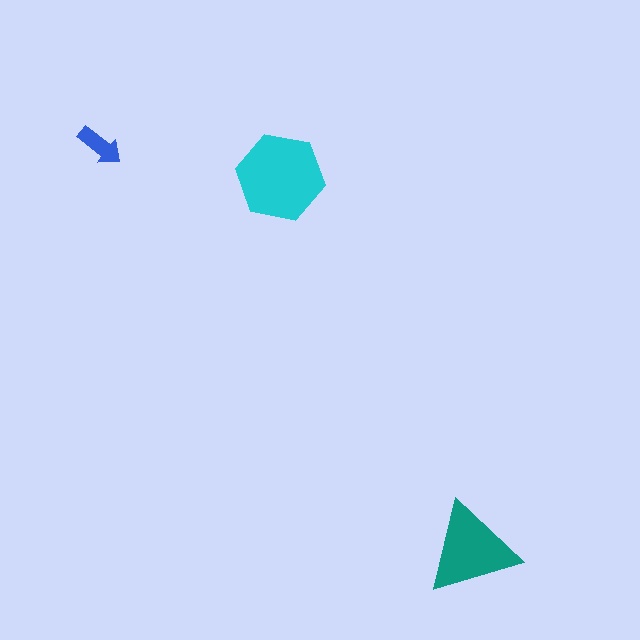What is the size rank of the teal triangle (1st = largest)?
2nd.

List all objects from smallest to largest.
The blue arrow, the teal triangle, the cyan hexagon.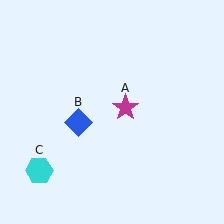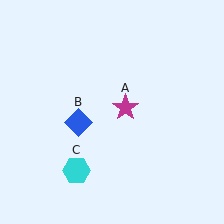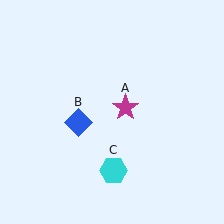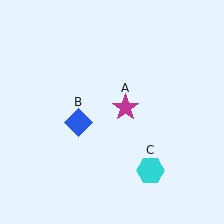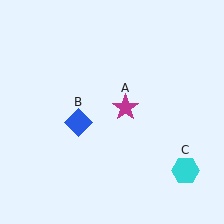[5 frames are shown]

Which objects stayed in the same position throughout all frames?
Magenta star (object A) and blue diamond (object B) remained stationary.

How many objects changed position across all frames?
1 object changed position: cyan hexagon (object C).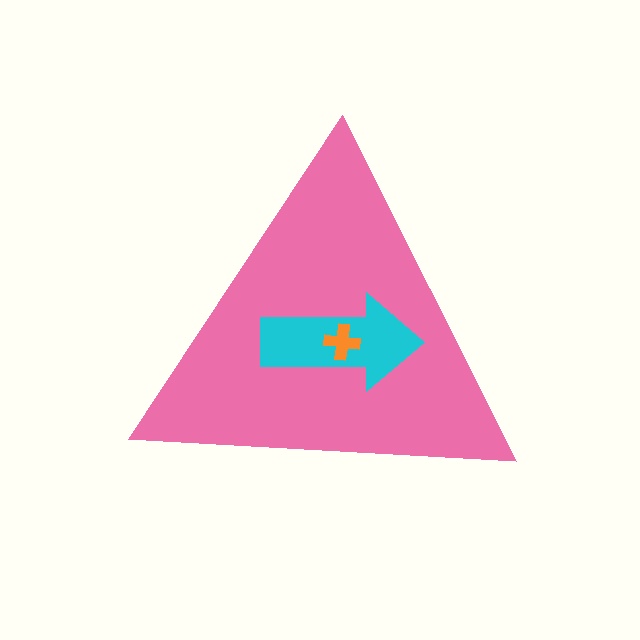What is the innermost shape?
The orange cross.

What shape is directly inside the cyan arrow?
The orange cross.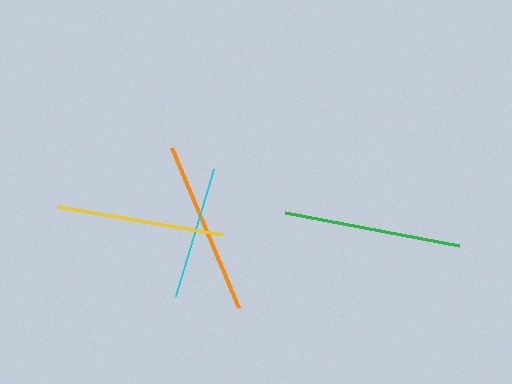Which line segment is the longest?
The green line is the longest at approximately 177 pixels.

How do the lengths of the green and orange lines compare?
The green and orange lines are approximately the same length.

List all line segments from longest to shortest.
From longest to shortest: green, orange, yellow, cyan.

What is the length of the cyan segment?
The cyan segment is approximately 133 pixels long.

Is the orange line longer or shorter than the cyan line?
The orange line is longer than the cyan line.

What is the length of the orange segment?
The orange segment is approximately 173 pixels long.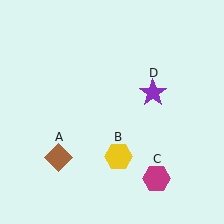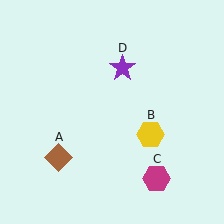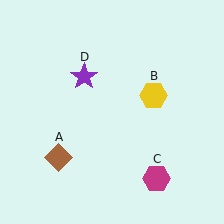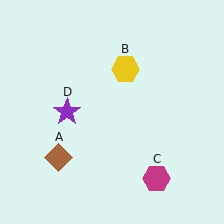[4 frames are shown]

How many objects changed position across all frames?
2 objects changed position: yellow hexagon (object B), purple star (object D).